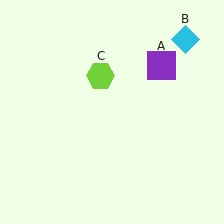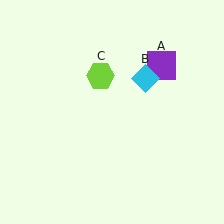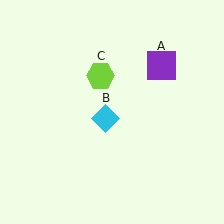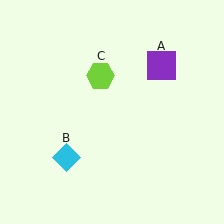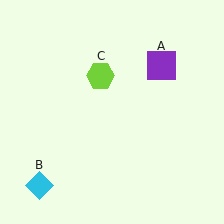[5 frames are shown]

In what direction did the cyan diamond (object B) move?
The cyan diamond (object B) moved down and to the left.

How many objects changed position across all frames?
1 object changed position: cyan diamond (object B).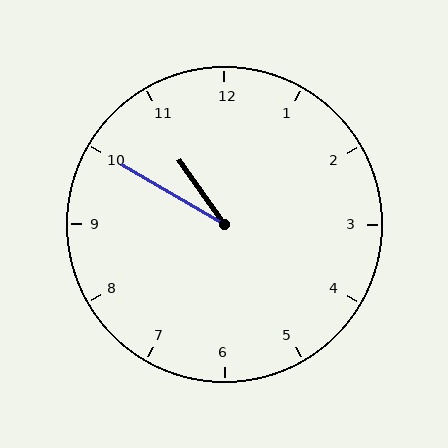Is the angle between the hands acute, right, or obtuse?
It is acute.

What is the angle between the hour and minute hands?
Approximately 25 degrees.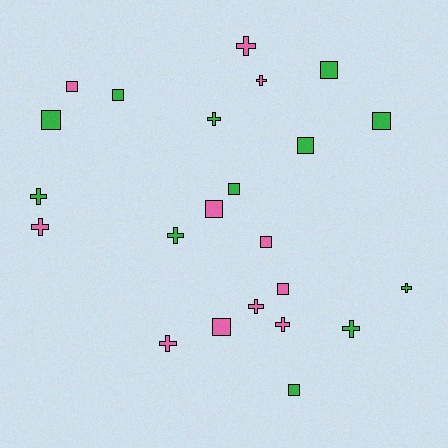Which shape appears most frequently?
Square, with 12 objects.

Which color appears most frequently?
Green, with 12 objects.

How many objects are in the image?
There are 23 objects.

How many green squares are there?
There are 7 green squares.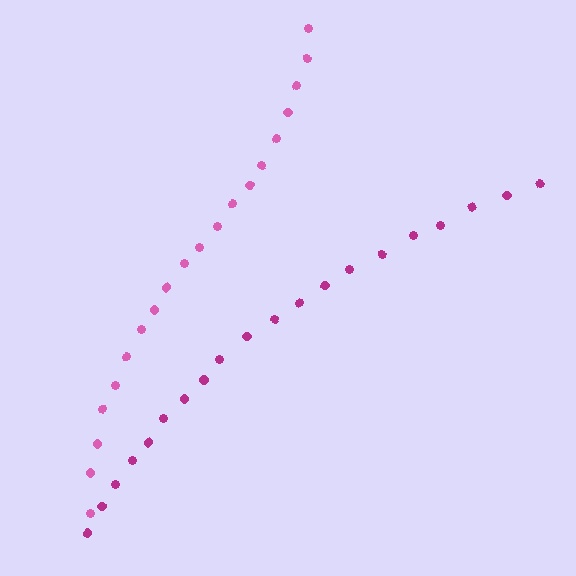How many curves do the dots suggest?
There are 2 distinct paths.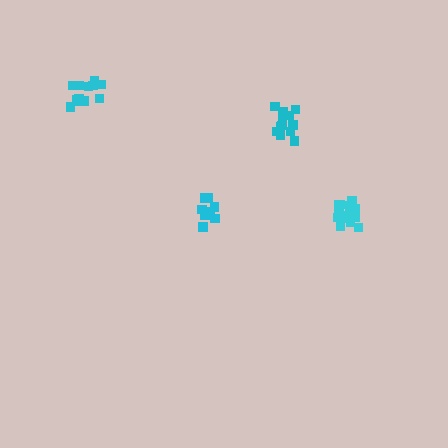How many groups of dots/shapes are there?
There are 4 groups.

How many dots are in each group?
Group 1: 16 dots, Group 2: 11 dots, Group 3: 13 dots, Group 4: 14 dots (54 total).